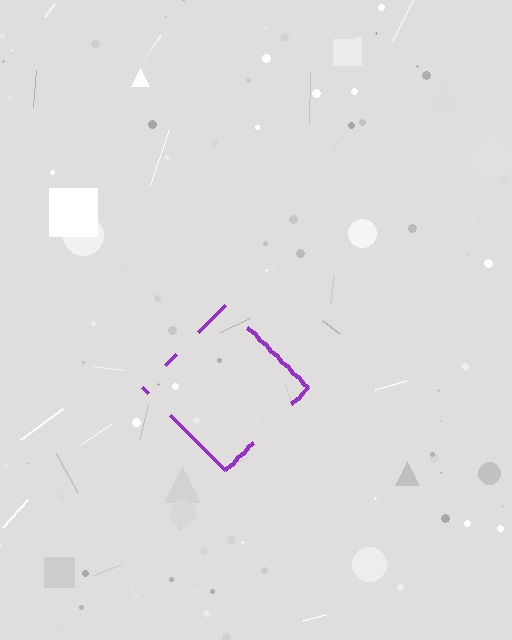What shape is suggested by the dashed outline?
The dashed outline suggests a diamond.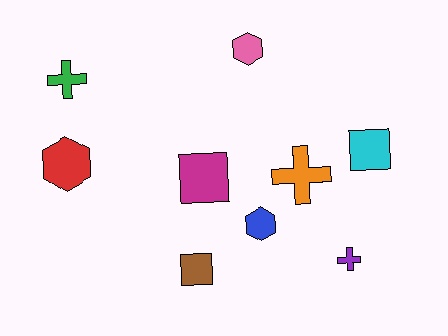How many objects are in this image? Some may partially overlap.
There are 9 objects.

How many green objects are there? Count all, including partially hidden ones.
There is 1 green object.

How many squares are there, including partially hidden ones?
There are 3 squares.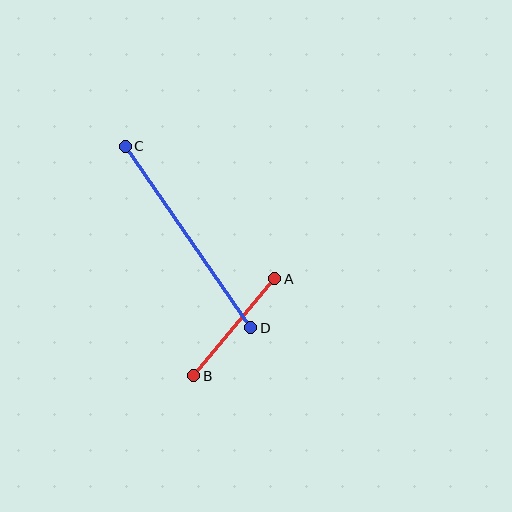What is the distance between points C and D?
The distance is approximately 221 pixels.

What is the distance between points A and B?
The distance is approximately 126 pixels.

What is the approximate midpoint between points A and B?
The midpoint is at approximately (234, 327) pixels.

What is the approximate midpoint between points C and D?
The midpoint is at approximately (188, 237) pixels.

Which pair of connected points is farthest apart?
Points C and D are farthest apart.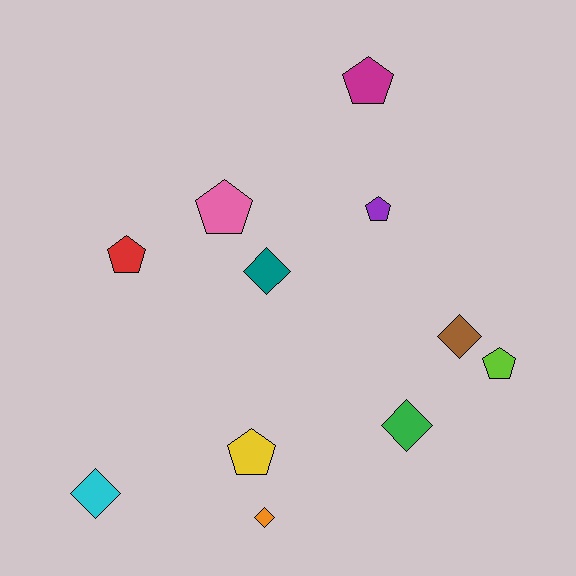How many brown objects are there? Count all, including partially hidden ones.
There is 1 brown object.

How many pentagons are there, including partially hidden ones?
There are 6 pentagons.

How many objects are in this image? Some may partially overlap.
There are 11 objects.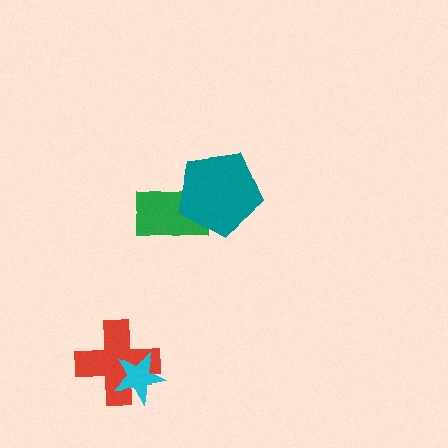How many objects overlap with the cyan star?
1 object overlaps with the cyan star.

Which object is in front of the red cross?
The cyan star is in front of the red cross.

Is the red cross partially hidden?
Yes, it is partially covered by another shape.